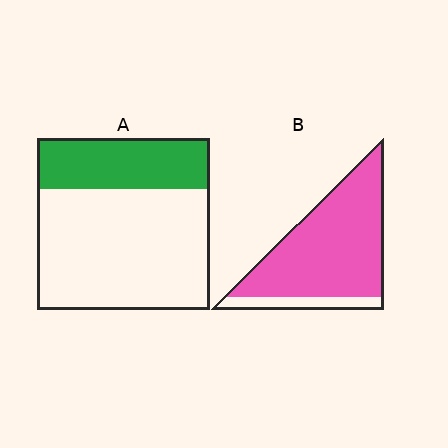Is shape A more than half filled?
No.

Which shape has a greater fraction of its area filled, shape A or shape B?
Shape B.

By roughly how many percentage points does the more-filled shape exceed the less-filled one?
By roughly 55 percentage points (B over A).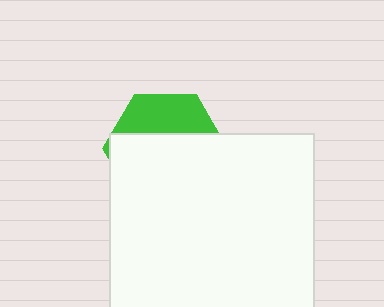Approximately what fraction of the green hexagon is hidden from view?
Roughly 66% of the green hexagon is hidden behind the white rectangle.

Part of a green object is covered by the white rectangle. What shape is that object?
It is a hexagon.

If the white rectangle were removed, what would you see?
You would see the complete green hexagon.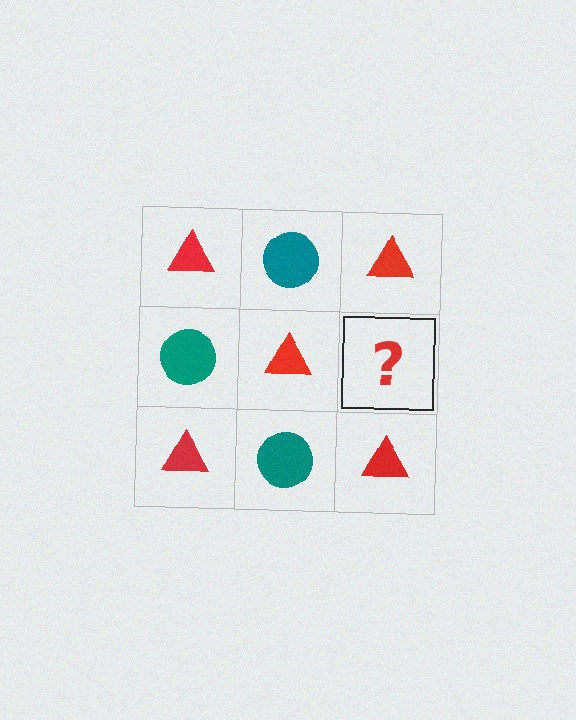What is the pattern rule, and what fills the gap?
The rule is that it alternates red triangle and teal circle in a checkerboard pattern. The gap should be filled with a teal circle.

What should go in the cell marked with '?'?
The missing cell should contain a teal circle.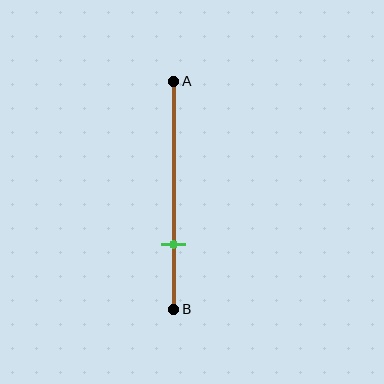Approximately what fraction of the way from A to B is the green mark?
The green mark is approximately 70% of the way from A to B.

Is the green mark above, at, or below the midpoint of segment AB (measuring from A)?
The green mark is below the midpoint of segment AB.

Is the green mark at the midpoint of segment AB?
No, the mark is at about 70% from A, not at the 50% midpoint.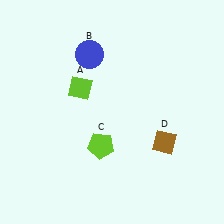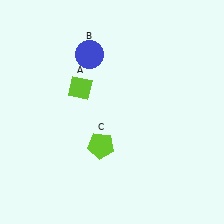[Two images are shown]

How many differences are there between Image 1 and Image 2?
There is 1 difference between the two images.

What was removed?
The brown diamond (D) was removed in Image 2.